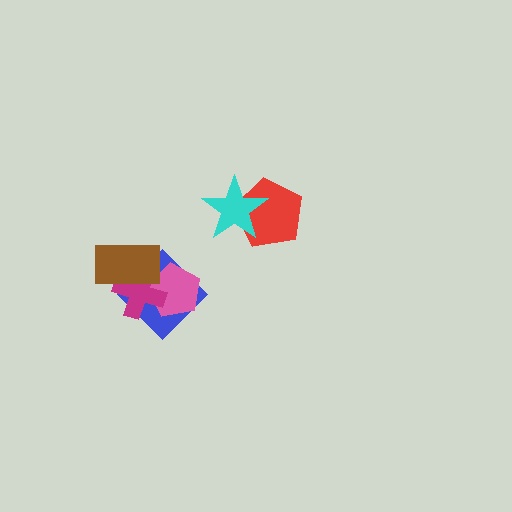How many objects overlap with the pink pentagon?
3 objects overlap with the pink pentagon.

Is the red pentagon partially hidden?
Yes, it is partially covered by another shape.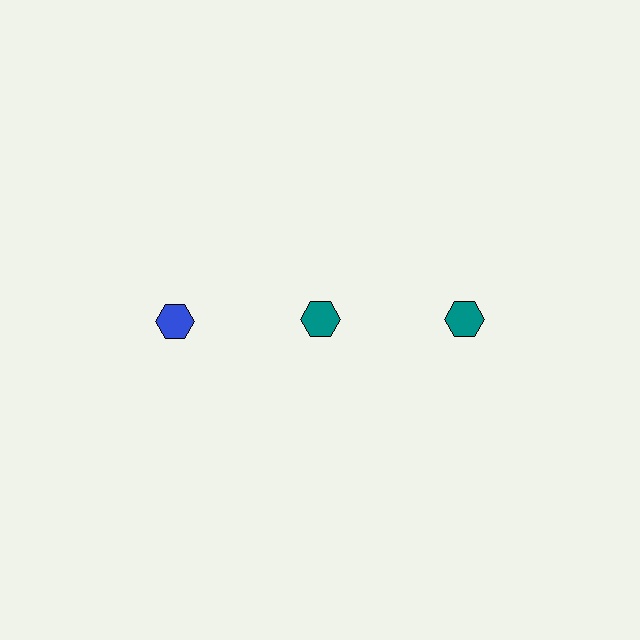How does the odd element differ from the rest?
It has a different color: blue instead of teal.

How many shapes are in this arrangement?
There are 3 shapes arranged in a grid pattern.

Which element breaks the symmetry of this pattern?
The blue hexagon in the top row, leftmost column breaks the symmetry. All other shapes are teal hexagons.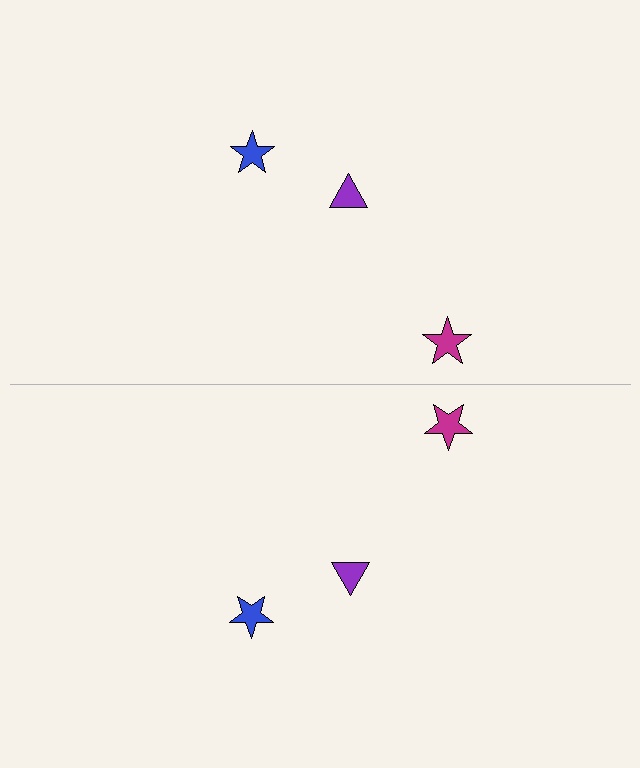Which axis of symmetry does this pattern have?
The pattern has a horizontal axis of symmetry running through the center of the image.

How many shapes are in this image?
There are 6 shapes in this image.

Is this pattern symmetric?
Yes, this pattern has bilateral (reflection) symmetry.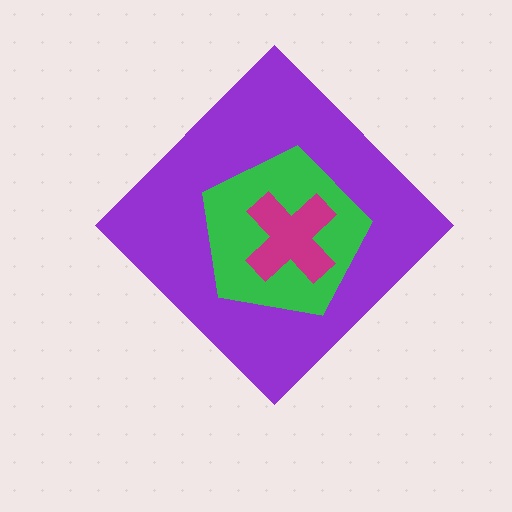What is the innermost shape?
The magenta cross.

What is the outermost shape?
The purple diamond.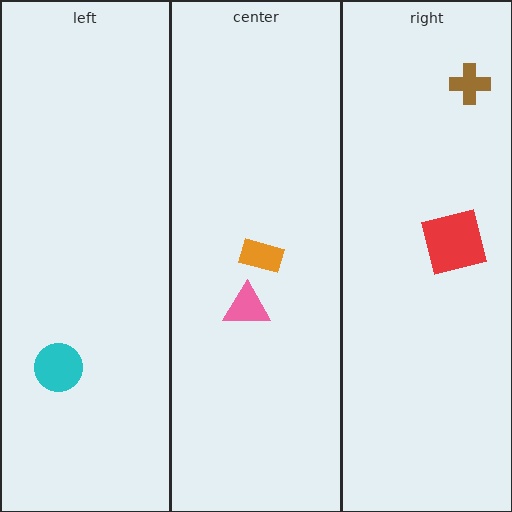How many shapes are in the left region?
1.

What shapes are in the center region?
The orange rectangle, the pink triangle.